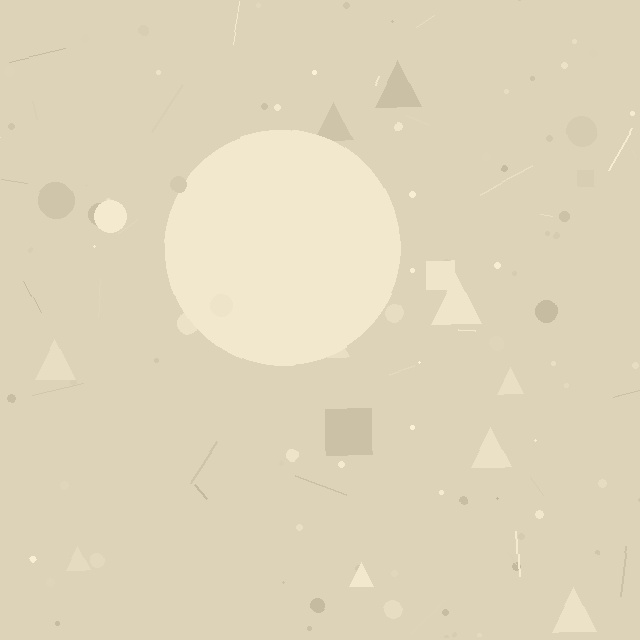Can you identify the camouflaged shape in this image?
The camouflaged shape is a circle.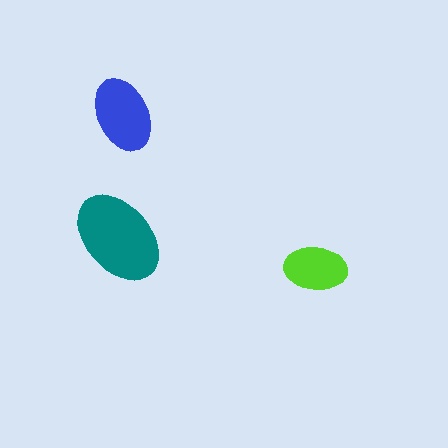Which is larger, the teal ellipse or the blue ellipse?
The teal one.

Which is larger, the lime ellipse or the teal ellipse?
The teal one.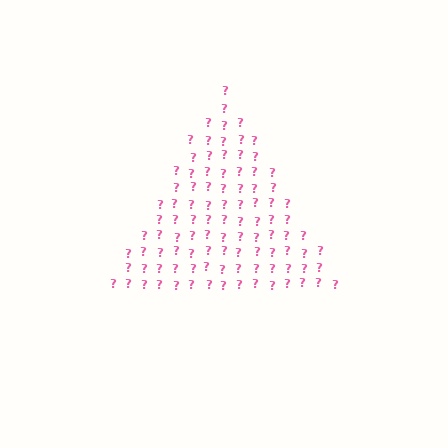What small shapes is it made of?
It is made of small question marks.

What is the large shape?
The large shape is a triangle.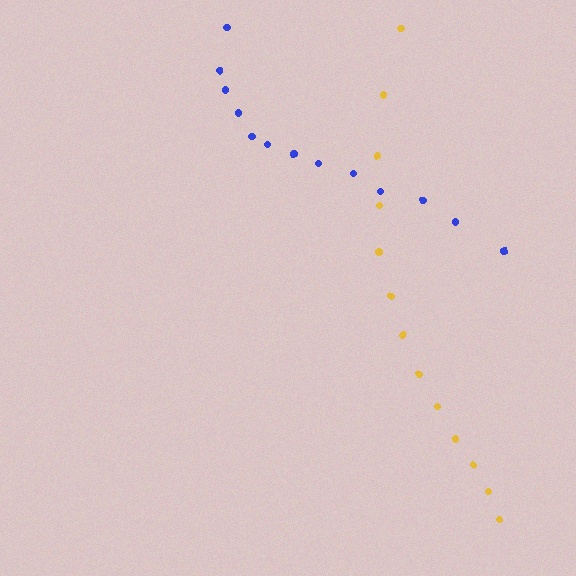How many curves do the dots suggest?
There are 2 distinct paths.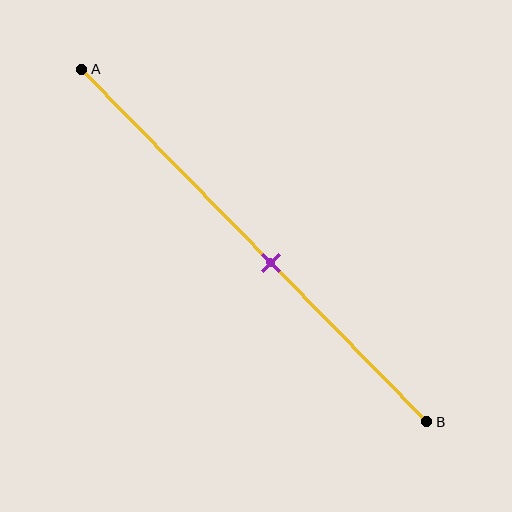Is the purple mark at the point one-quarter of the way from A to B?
No, the mark is at about 55% from A, not at the 25% one-quarter point.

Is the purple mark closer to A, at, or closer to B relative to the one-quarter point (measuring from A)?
The purple mark is closer to point B than the one-quarter point of segment AB.